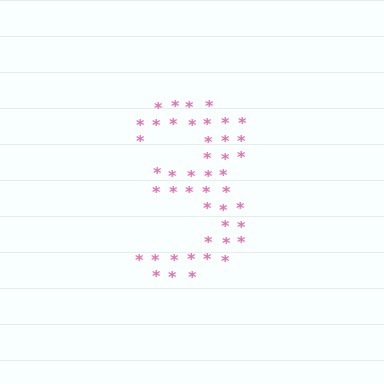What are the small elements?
The small elements are asterisks.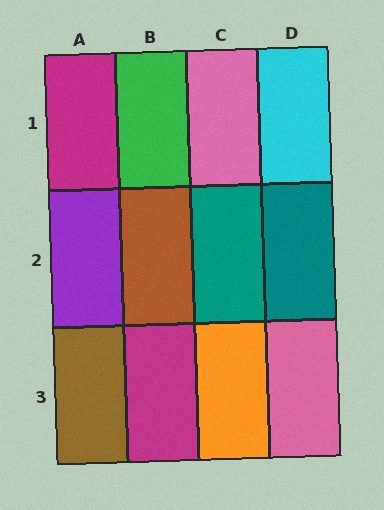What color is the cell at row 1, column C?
Pink.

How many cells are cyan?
1 cell is cyan.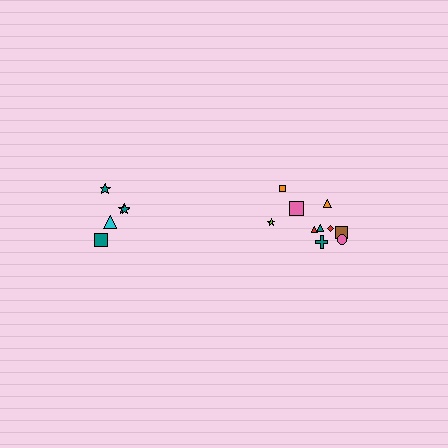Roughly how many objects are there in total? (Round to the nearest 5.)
Roughly 15 objects in total.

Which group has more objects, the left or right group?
The right group.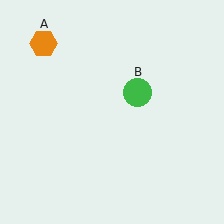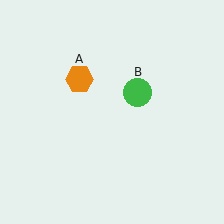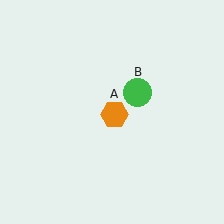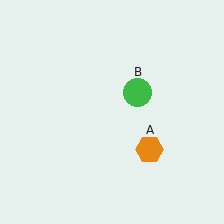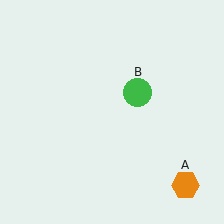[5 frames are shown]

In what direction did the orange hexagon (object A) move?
The orange hexagon (object A) moved down and to the right.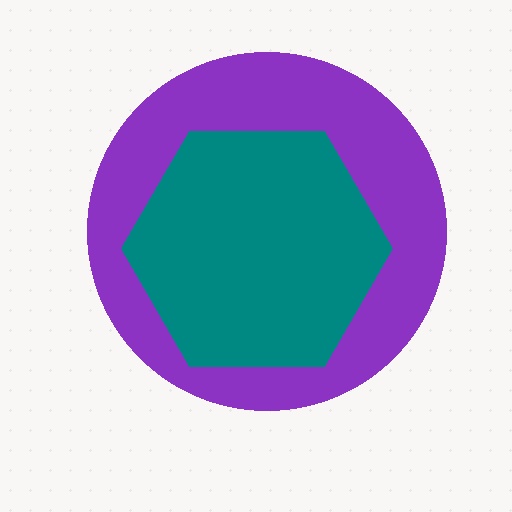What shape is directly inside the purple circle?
The teal hexagon.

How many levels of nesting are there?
2.